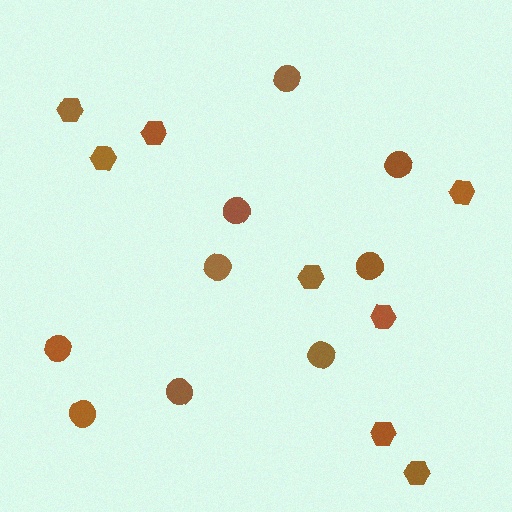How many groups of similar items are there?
There are 2 groups: one group of hexagons (8) and one group of circles (9).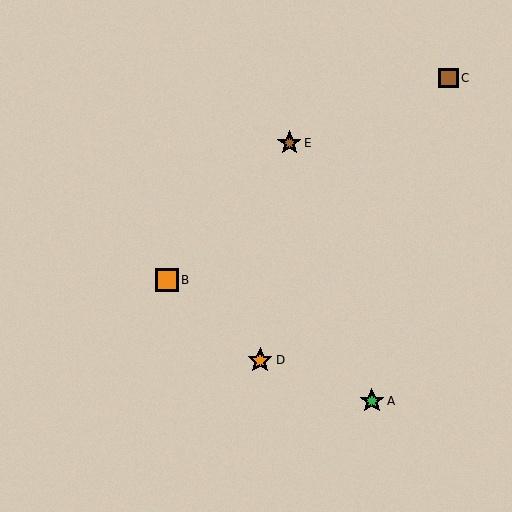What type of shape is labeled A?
Shape A is a green star.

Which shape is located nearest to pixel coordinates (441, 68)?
The brown square (labeled C) at (448, 78) is nearest to that location.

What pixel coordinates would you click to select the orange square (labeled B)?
Click at (167, 280) to select the orange square B.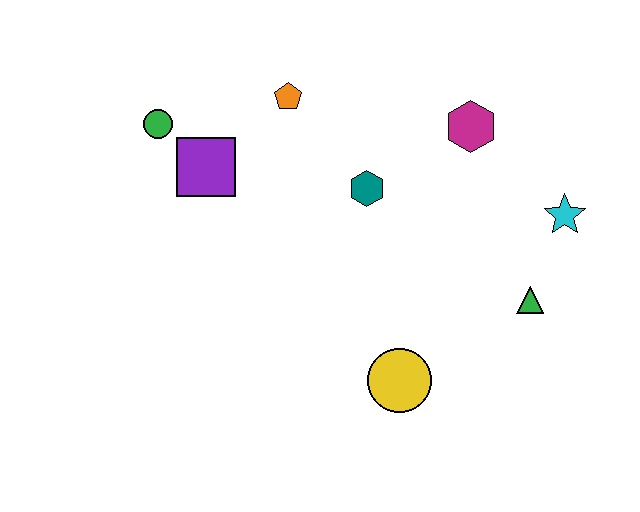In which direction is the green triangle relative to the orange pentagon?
The green triangle is to the right of the orange pentagon.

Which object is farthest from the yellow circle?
The green circle is farthest from the yellow circle.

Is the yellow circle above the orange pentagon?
No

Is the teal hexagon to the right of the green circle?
Yes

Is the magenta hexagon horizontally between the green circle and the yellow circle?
No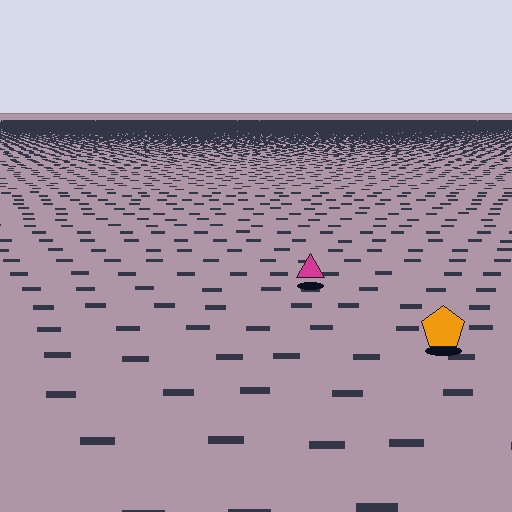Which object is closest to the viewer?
The orange pentagon is closest. The texture marks near it are larger and more spread out.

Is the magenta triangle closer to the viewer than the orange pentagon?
No. The orange pentagon is closer — you can tell from the texture gradient: the ground texture is coarser near it.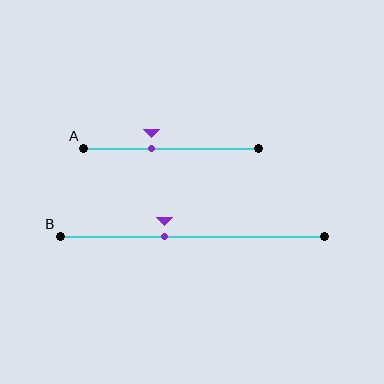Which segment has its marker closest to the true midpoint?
Segment B has its marker closest to the true midpoint.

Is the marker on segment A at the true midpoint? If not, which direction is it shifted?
No, the marker on segment A is shifted to the left by about 11% of the segment length.